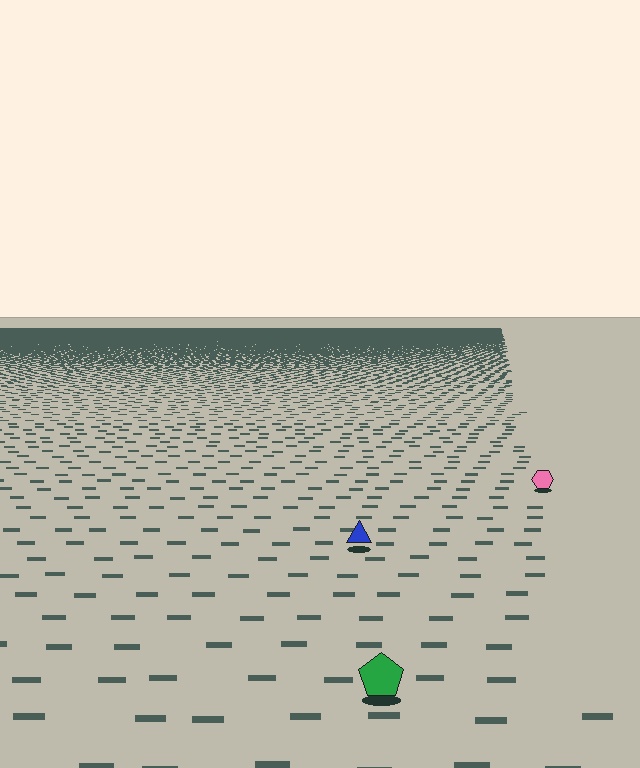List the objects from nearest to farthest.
From nearest to farthest: the green pentagon, the blue triangle, the pink hexagon.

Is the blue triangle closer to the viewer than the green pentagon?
No. The green pentagon is closer — you can tell from the texture gradient: the ground texture is coarser near it.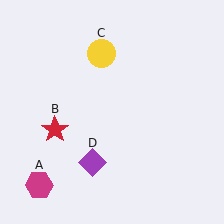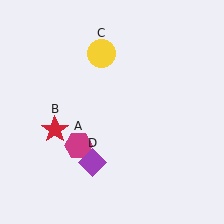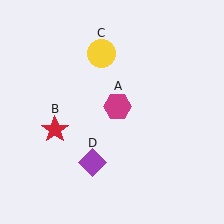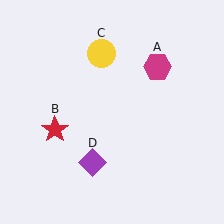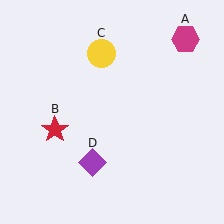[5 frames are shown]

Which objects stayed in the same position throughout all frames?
Red star (object B) and yellow circle (object C) and purple diamond (object D) remained stationary.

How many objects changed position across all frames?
1 object changed position: magenta hexagon (object A).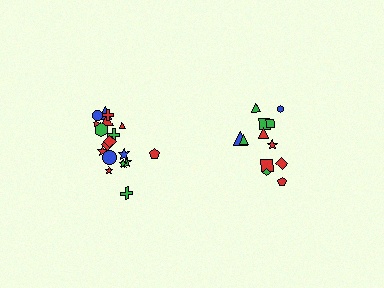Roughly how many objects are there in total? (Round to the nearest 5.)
Roughly 30 objects in total.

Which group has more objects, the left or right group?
The left group.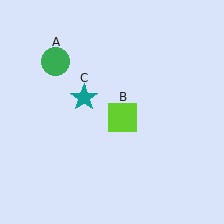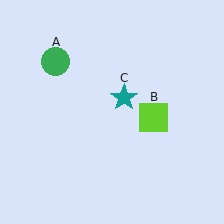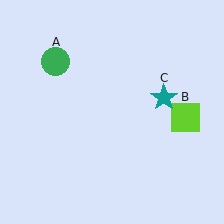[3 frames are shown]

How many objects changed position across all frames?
2 objects changed position: lime square (object B), teal star (object C).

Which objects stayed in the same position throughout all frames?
Green circle (object A) remained stationary.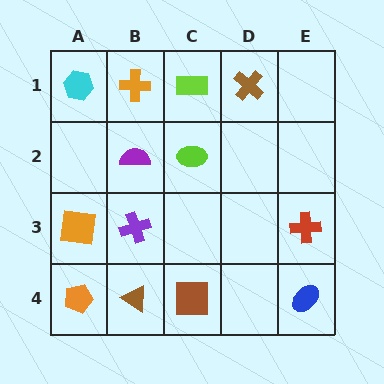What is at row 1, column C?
A lime rectangle.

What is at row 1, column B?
An orange cross.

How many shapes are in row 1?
4 shapes.